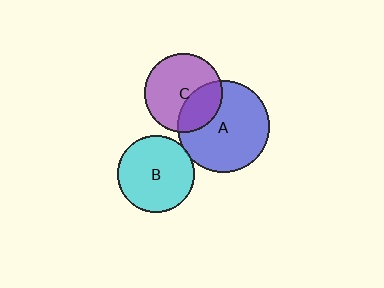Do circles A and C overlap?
Yes.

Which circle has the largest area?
Circle A (blue).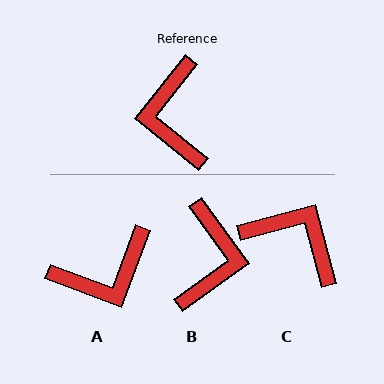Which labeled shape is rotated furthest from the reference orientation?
B, about 164 degrees away.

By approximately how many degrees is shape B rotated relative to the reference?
Approximately 164 degrees counter-clockwise.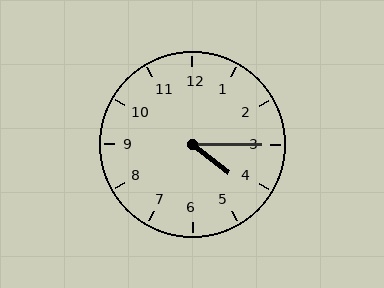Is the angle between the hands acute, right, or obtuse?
It is acute.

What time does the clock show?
4:15.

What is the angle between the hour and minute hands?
Approximately 38 degrees.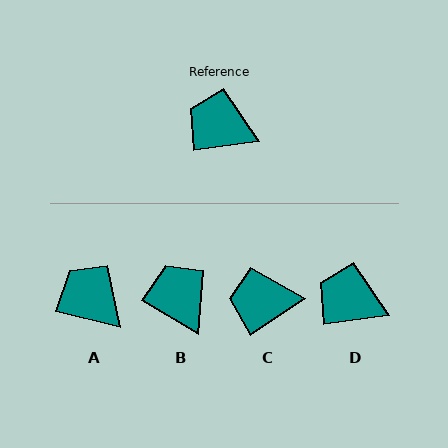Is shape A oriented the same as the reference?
No, it is off by about 22 degrees.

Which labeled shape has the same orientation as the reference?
D.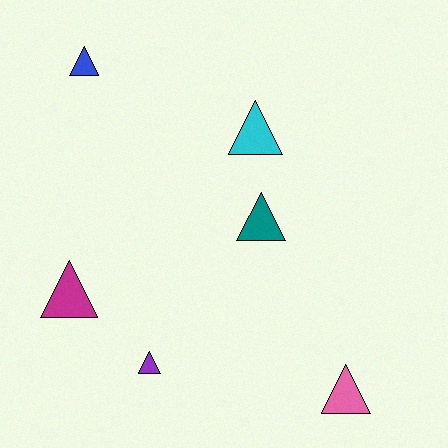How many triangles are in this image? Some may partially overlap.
There are 6 triangles.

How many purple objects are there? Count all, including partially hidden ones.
There is 1 purple object.